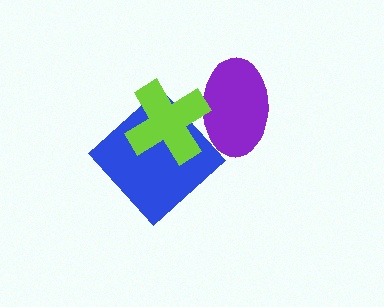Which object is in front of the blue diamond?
The lime cross is in front of the blue diamond.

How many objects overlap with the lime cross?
2 objects overlap with the lime cross.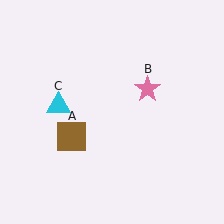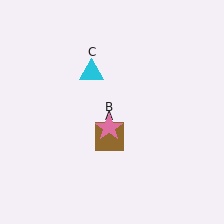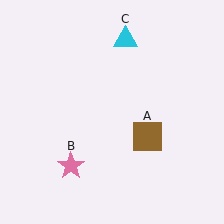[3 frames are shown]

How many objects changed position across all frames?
3 objects changed position: brown square (object A), pink star (object B), cyan triangle (object C).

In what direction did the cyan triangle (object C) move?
The cyan triangle (object C) moved up and to the right.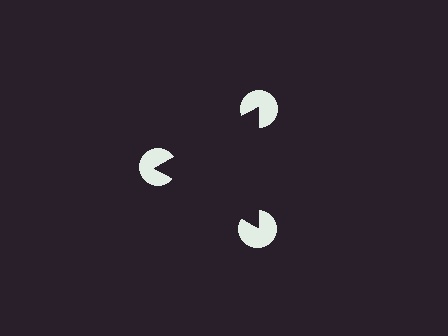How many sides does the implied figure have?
3 sides.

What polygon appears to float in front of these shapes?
An illusory triangle — its edges are inferred from the aligned wedge cuts in the pac-man discs, not physically drawn.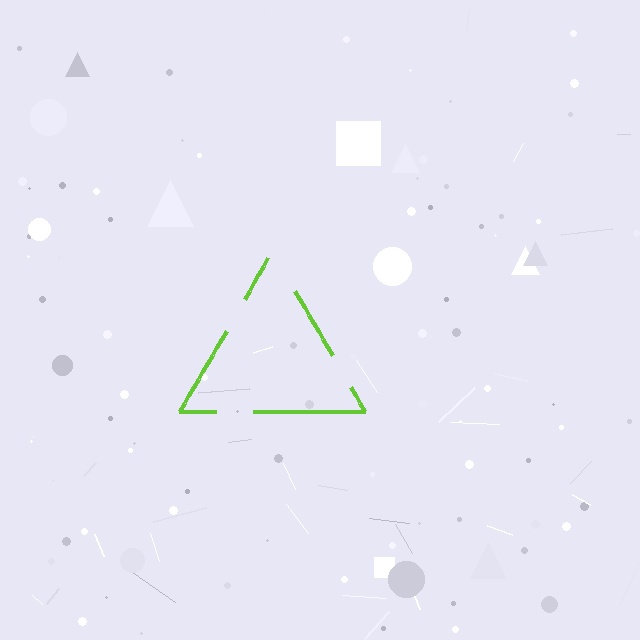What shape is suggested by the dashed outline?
The dashed outline suggests a triangle.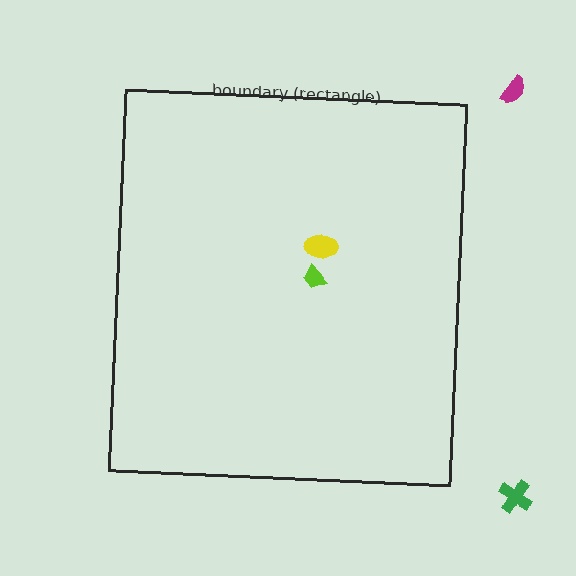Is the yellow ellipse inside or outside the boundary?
Inside.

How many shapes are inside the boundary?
2 inside, 2 outside.